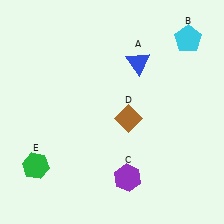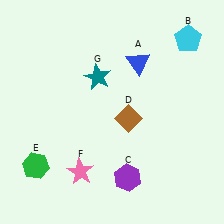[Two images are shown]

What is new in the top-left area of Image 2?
A teal star (G) was added in the top-left area of Image 2.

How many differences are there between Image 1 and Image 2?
There are 2 differences between the two images.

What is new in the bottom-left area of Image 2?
A pink star (F) was added in the bottom-left area of Image 2.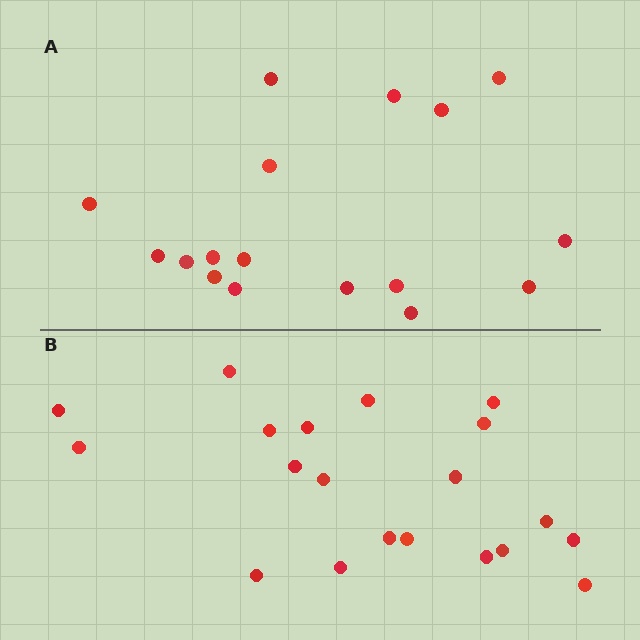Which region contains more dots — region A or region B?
Region B (the bottom region) has more dots.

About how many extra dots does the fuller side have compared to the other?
Region B has just a few more — roughly 2 or 3 more dots than region A.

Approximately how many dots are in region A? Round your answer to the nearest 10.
About 20 dots. (The exact count is 17, which rounds to 20.)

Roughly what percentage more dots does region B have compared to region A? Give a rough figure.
About 20% more.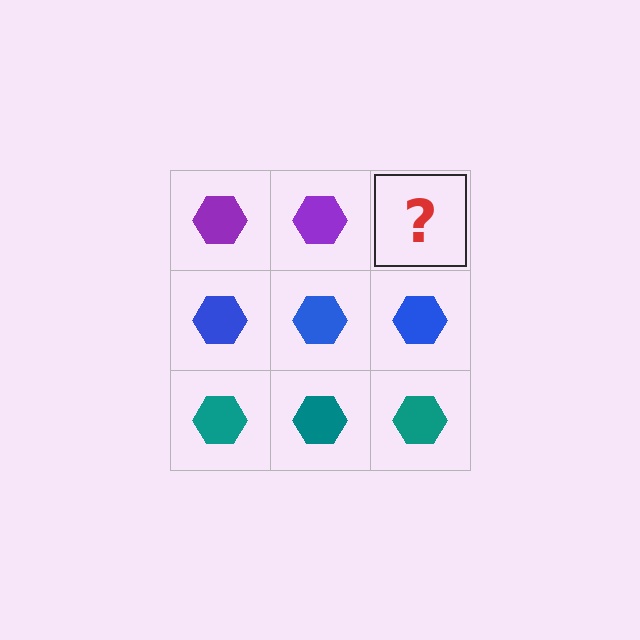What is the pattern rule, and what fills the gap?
The rule is that each row has a consistent color. The gap should be filled with a purple hexagon.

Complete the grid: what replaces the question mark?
The question mark should be replaced with a purple hexagon.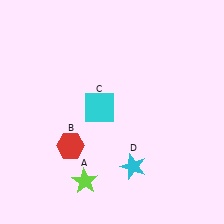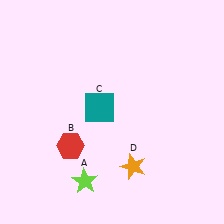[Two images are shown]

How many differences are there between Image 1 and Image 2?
There are 2 differences between the two images.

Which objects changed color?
C changed from cyan to teal. D changed from cyan to orange.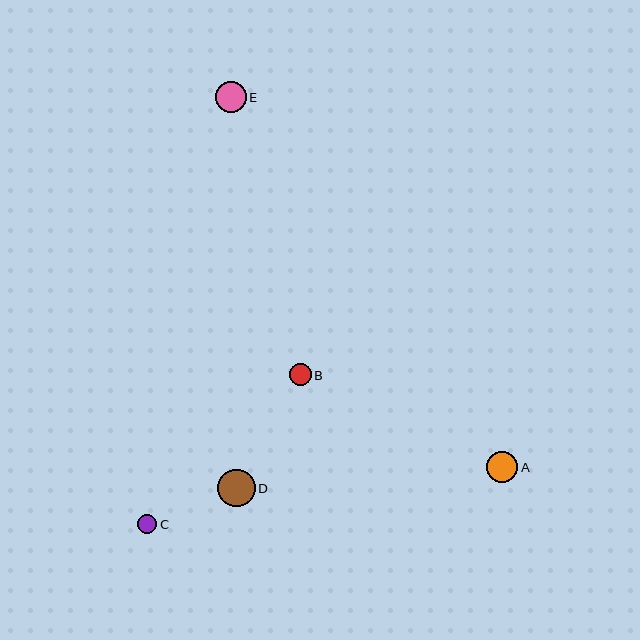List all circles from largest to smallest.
From largest to smallest: D, A, E, B, C.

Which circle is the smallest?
Circle C is the smallest with a size of approximately 19 pixels.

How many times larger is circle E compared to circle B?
Circle E is approximately 1.4 times the size of circle B.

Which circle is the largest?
Circle D is the largest with a size of approximately 37 pixels.